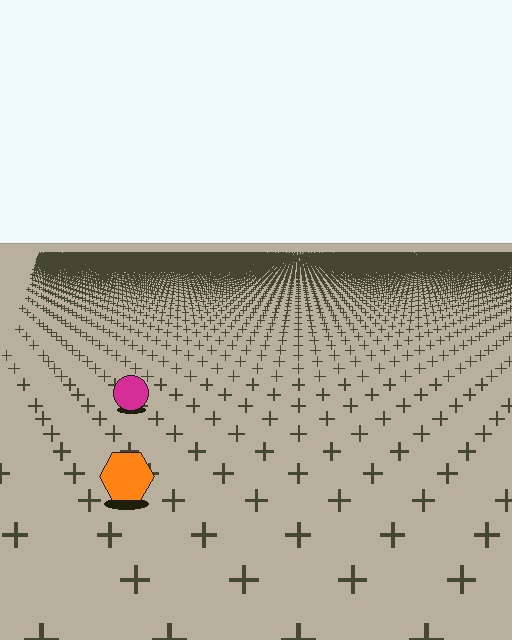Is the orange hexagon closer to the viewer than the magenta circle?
Yes. The orange hexagon is closer — you can tell from the texture gradient: the ground texture is coarser near it.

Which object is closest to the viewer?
The orange hexagon is closest. The texture marks near it are larger and more spread out.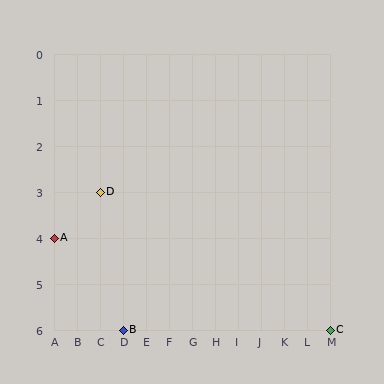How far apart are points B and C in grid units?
Points B and C are 9 columns apart.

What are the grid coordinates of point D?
Point D is at grid coordinates (C, 3).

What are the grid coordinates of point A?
Point A is at grid coordinates (A, 4).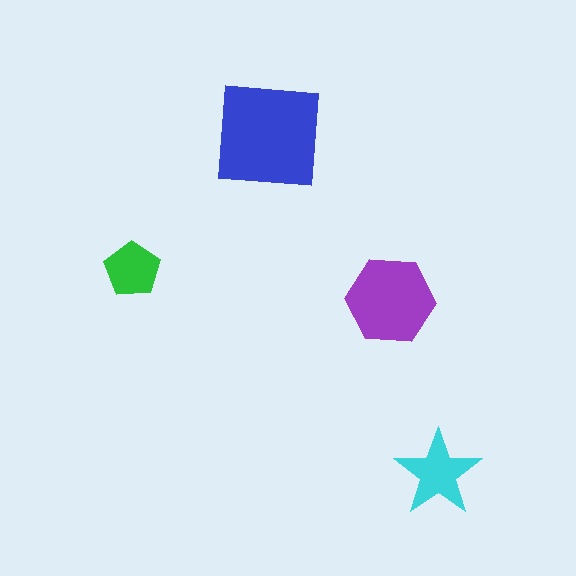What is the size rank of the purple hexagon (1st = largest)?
2nd.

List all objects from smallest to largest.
The green pentagon, the cyan star, the purple hexagon, the blue square.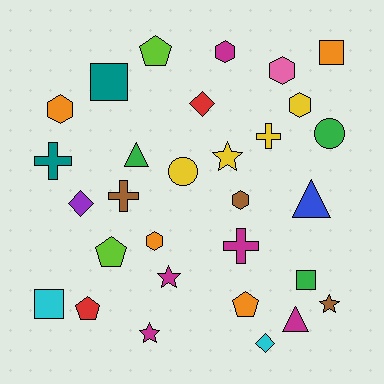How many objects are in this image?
There are 30 objects.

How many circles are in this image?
There are 2 circles.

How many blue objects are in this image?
There is 1 blue object.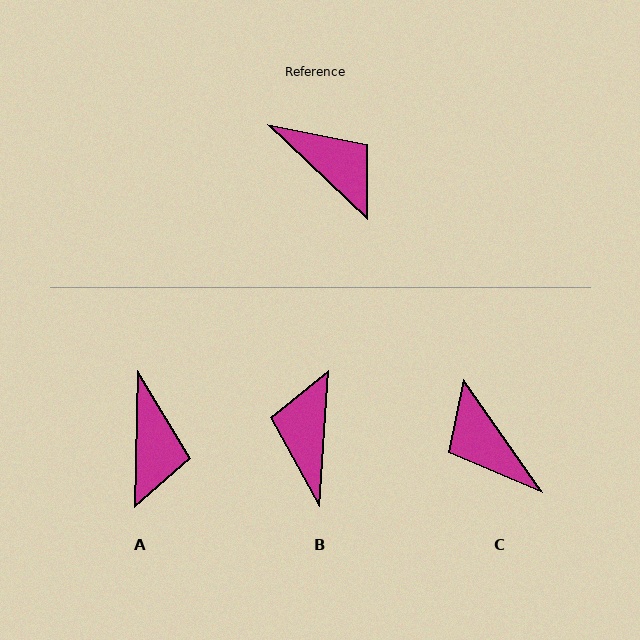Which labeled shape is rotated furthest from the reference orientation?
C, about 168 degrees away.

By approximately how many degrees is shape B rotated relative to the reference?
Approximately 129 degrees counter-clockwise.